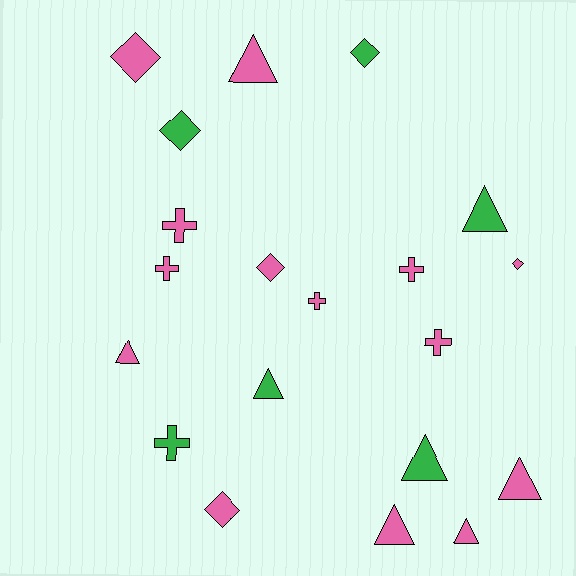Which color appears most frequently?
Pink, with 14 objects.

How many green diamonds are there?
There are 2 green diamonds.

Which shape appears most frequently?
Triangle, with 8 objects.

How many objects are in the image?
There are 20 objects.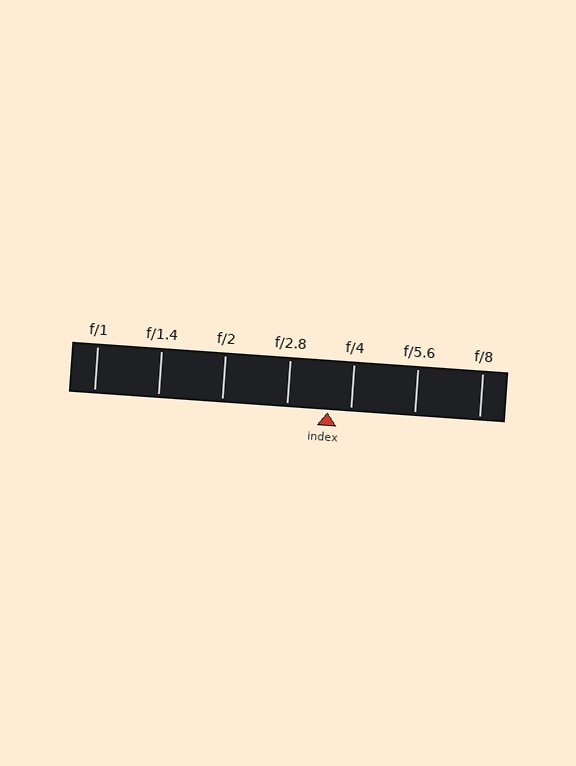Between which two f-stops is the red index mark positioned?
The index mark is between f/2.8 and f/4.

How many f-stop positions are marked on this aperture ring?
There are 7 f-stop positions marked.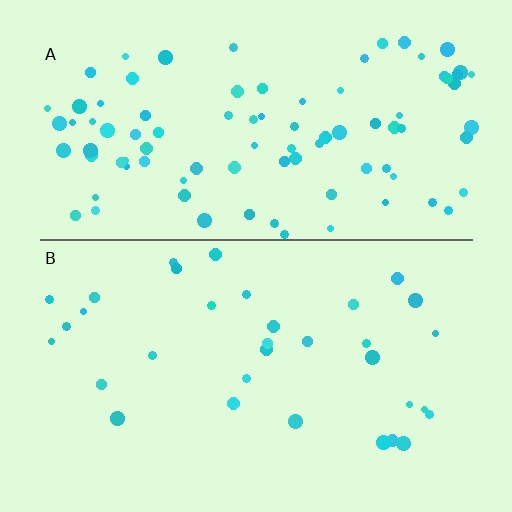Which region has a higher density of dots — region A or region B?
A (the top).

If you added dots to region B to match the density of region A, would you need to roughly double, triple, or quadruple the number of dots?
Approximately triple.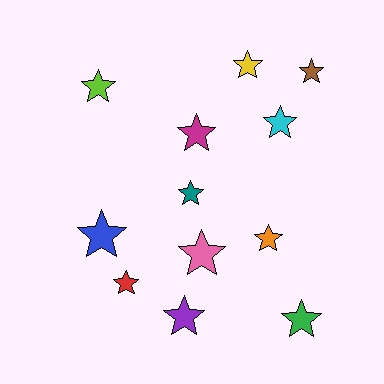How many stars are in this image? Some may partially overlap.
There are 12 stars.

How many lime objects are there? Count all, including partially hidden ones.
There is 1 lime object.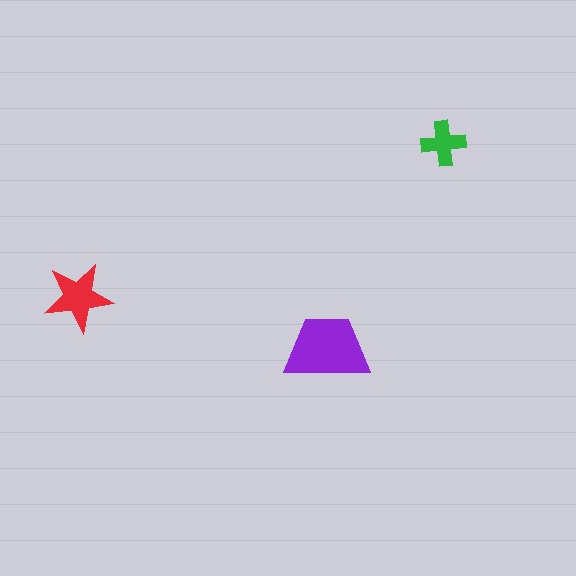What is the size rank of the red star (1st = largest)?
2nd.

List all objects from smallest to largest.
The green cross, the red star, the purple trapezoid.